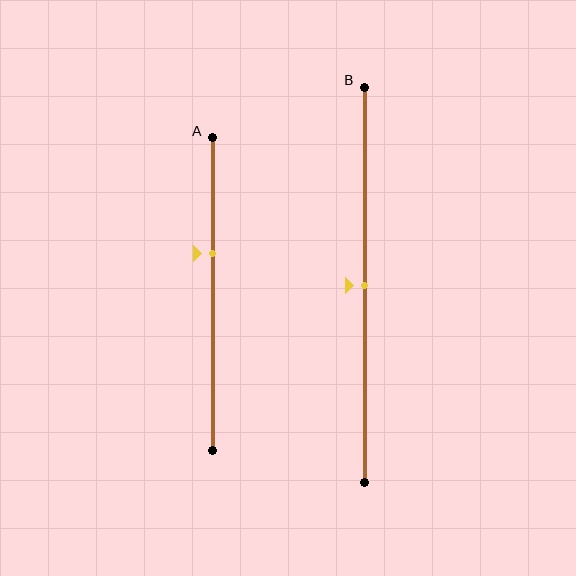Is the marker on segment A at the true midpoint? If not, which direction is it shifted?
No, the marker on segment A is shifted upward by about 13% of the segment length.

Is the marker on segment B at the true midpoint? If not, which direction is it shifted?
Yes, the marker on segment B is at the true midpoint.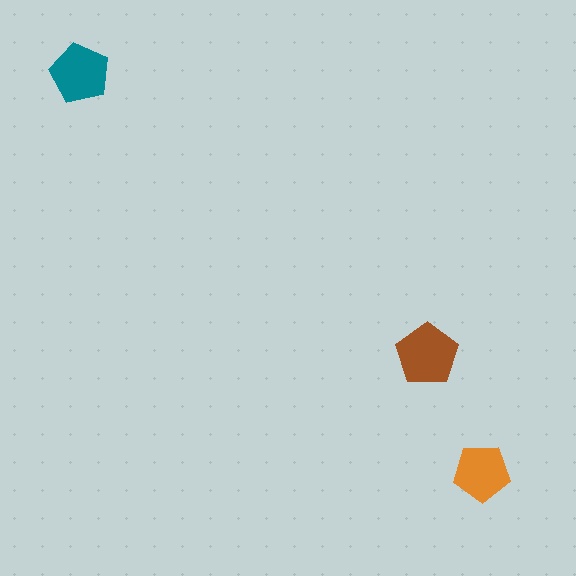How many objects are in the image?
There are 3 objects in the image.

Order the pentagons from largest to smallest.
the brown one, the teal one, the orange one.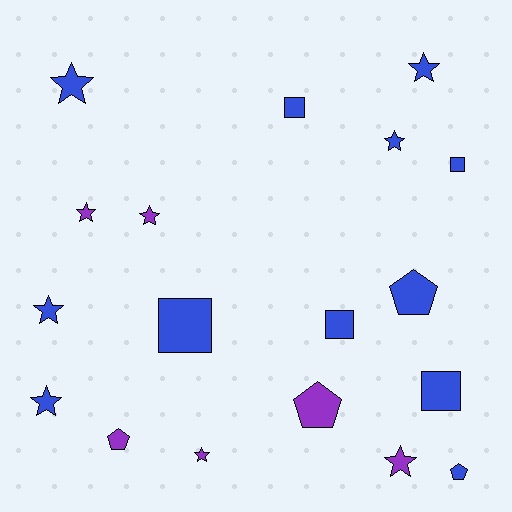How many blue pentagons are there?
There are 2 blue pentagons.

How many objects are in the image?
There are 18 objects.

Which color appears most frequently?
Blue, with 12 objects.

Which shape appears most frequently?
Star, with 9 objects.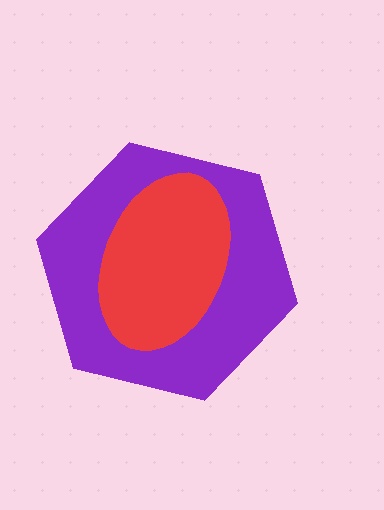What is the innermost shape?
The red ellipse.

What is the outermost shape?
The purple hexagon.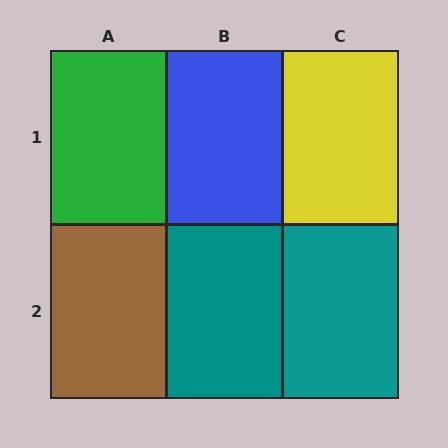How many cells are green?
1 cell is green.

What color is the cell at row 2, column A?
Brown.